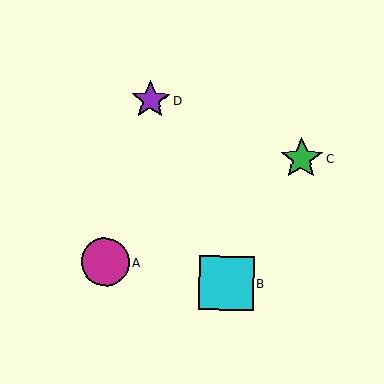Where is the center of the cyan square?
The center of the cyan square is at (226, 283).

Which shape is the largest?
The cyan square (labeled B) is the largest.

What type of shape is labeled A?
Shape A is a magenta circle.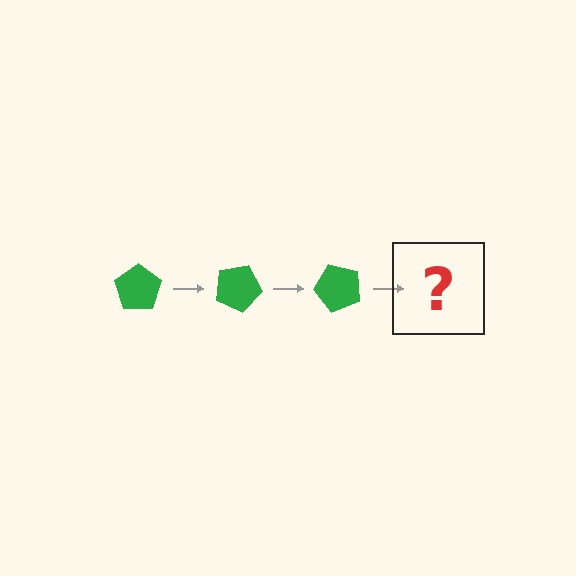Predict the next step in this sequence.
The next step is a green pentagon rotated 75 degrees.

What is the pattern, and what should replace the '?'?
The pattern is that the pentagon rotates 25 degrees each step. The '?' should be a green pentagon rotated 75 degrees.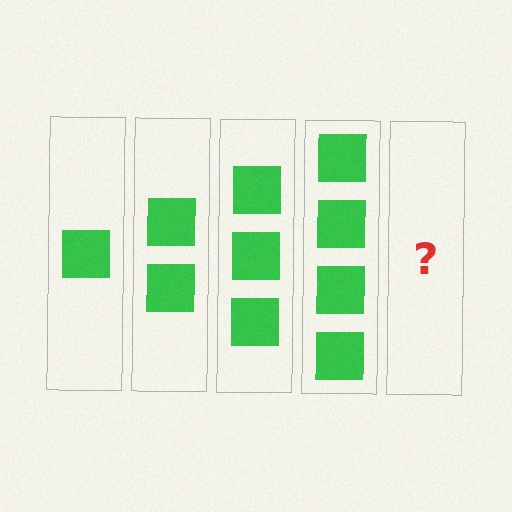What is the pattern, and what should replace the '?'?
The pattern is that each step adds one more square. The '?' should be 5 squares.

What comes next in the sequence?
The next element should be 5 squares.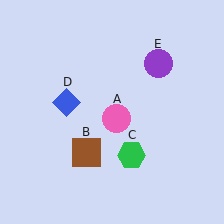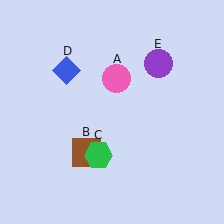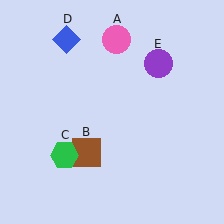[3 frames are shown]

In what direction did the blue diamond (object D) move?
The blue diamond (object D) moved up.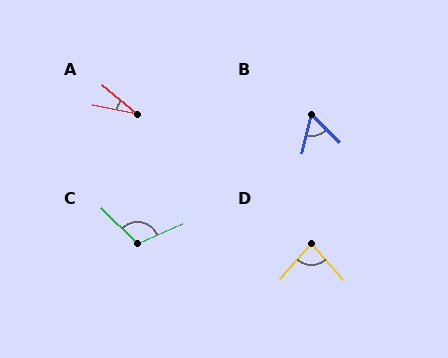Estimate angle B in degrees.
Approximately 58 degrees.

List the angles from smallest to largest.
A (29°), B (58°), D (83°), C (113°).